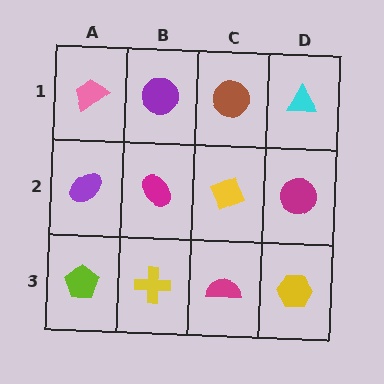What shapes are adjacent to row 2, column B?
A purple circle (row 1, column B), a yellow cross (row 3, column B), a purple ellipse (row 2, column A), a yellow diamond (row 2, column C).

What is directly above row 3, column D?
A magenta circle.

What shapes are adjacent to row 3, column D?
A magenta circle (row 2, column D), a magenta semicircle (row 3, column C).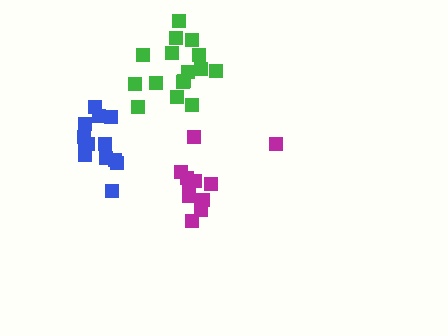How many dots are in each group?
Group 1: 17 dots, Group 2: 14 dots, Group 3: 11 dots (42 total).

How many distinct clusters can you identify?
There are 3 distinct clusters.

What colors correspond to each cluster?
The clusters are colored: green, blue, magenta.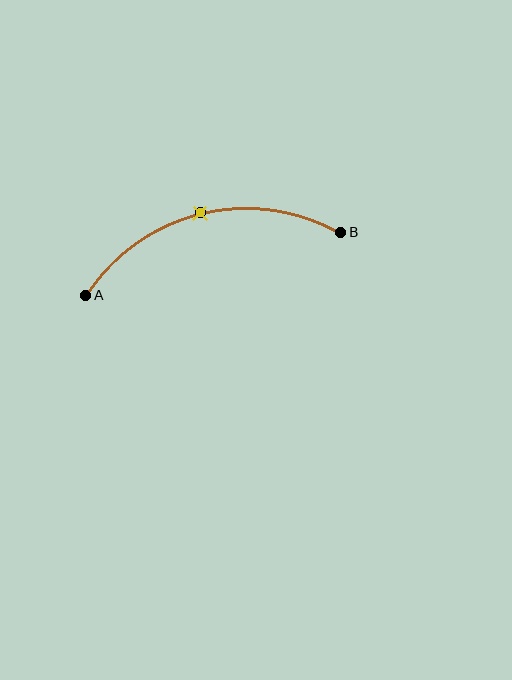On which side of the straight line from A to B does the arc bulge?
The arc bulges above the straight line connecting A and B.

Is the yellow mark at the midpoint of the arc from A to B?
Yes. The yellow mark lies on the arc at equal arc-length from both A and B — it is the arc midpoint.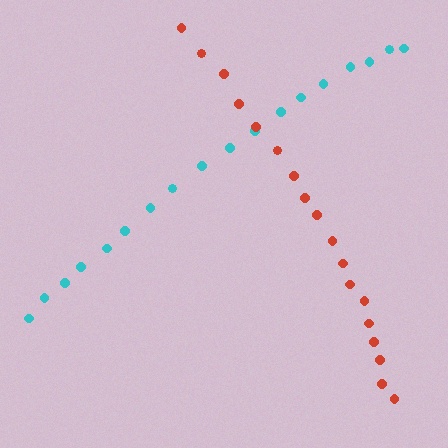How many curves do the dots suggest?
There are 2 distinct paths.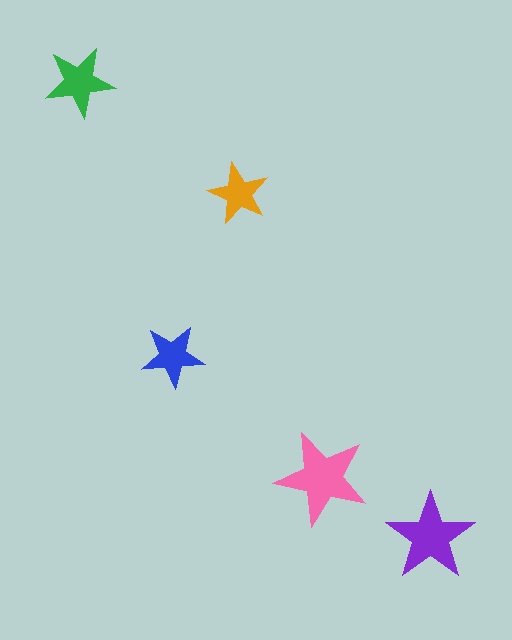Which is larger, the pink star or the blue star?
The pink one.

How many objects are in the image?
There are 5 objects in the image.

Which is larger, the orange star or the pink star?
The pink one.